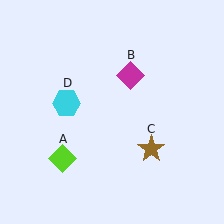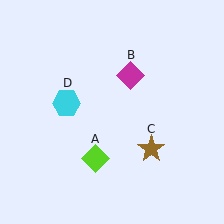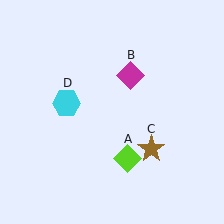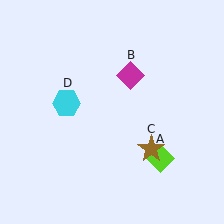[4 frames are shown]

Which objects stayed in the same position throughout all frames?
Magenta diamond (object B) and brown star (object C) and cyan hexagon (object D) remained stationary.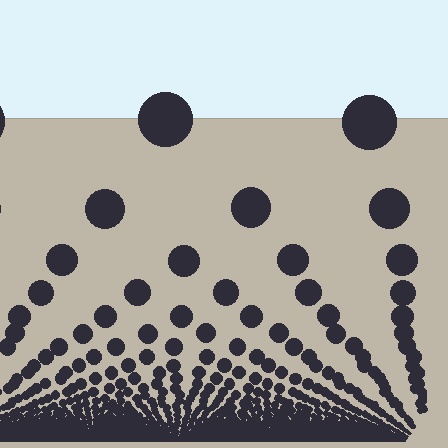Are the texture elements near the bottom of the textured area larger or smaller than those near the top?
Smaller. The gradient is inverted — elements near the bottom are smaller and denser.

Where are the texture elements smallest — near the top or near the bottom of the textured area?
Near the bottom.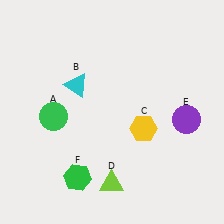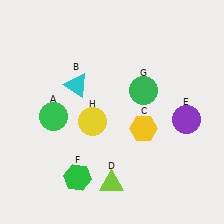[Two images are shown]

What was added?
A green circle (G), a yellow circle (H) were added in Image 2.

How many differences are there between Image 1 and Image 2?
There are 2 differences between the two images.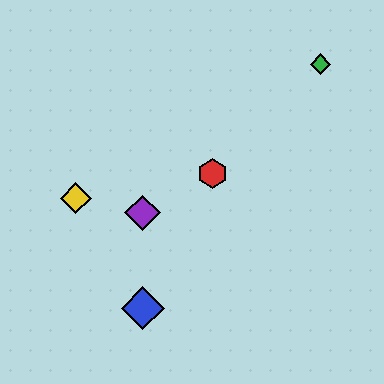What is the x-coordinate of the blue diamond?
The blue diamond is at x≈143.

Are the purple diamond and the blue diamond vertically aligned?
Yes, both are at x≈143.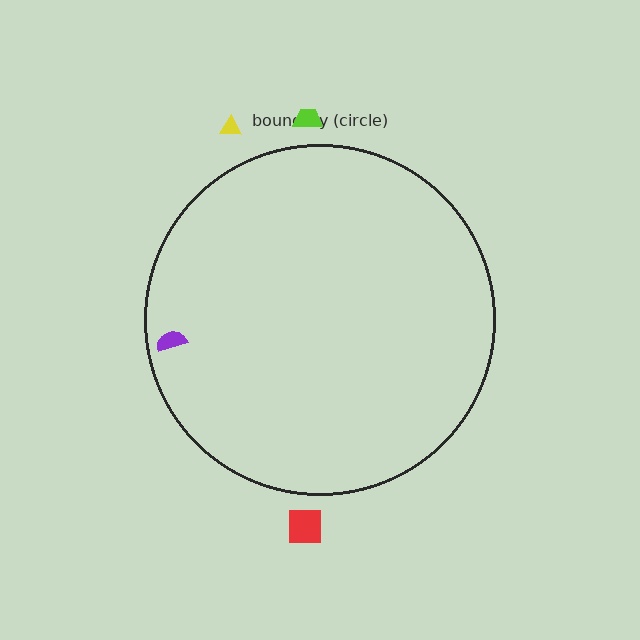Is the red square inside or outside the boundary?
Outside.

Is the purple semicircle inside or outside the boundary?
Inside.